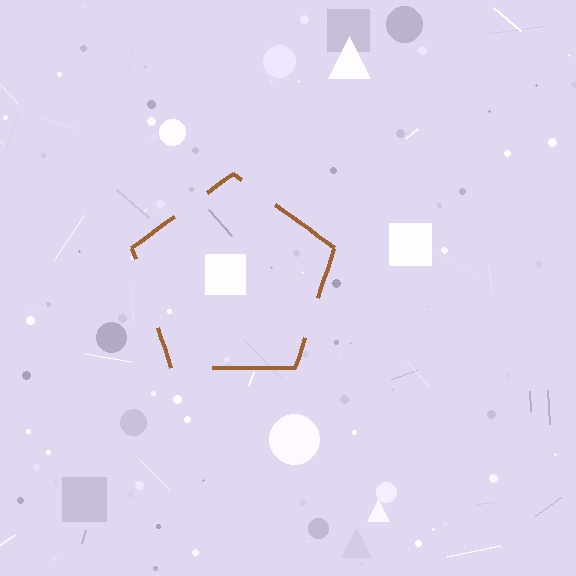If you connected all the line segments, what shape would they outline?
They would outline a pentagon.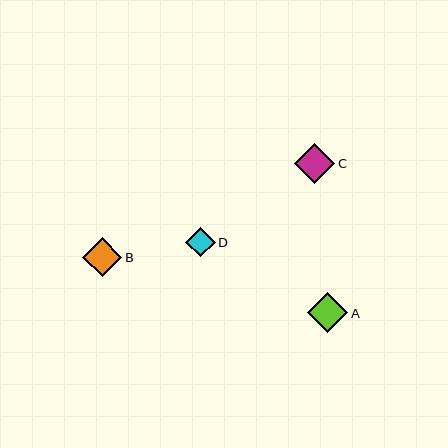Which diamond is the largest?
Diamond C is the largest with a size of approximately 40 pixels.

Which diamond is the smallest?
Diamond D is the smallest with a size of approximately 30 pixels.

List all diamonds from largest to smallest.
From largest to smallest: C, A, B, D.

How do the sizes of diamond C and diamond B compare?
Diamond C and diamond B are approximately the same size.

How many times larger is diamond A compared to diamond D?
Diamond A is approximately 1.4 times the size of diamond D.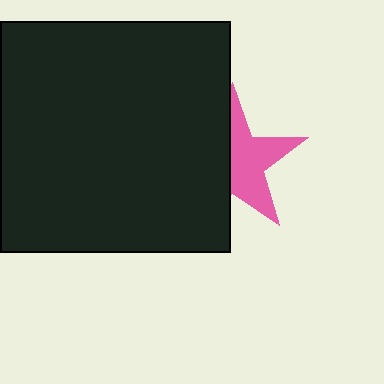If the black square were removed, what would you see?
You would see the complete pink star.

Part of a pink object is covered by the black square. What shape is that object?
It is a star.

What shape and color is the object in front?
The object in front is a black square.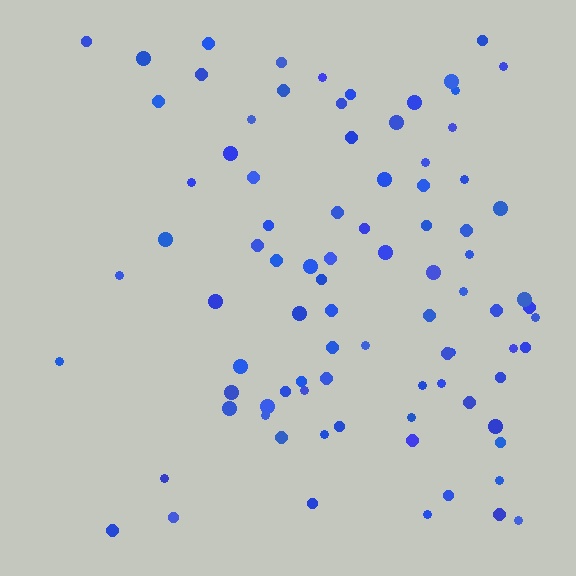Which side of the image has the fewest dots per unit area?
The left.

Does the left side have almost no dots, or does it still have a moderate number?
Still a moderate number, just noticeably fewer than the right.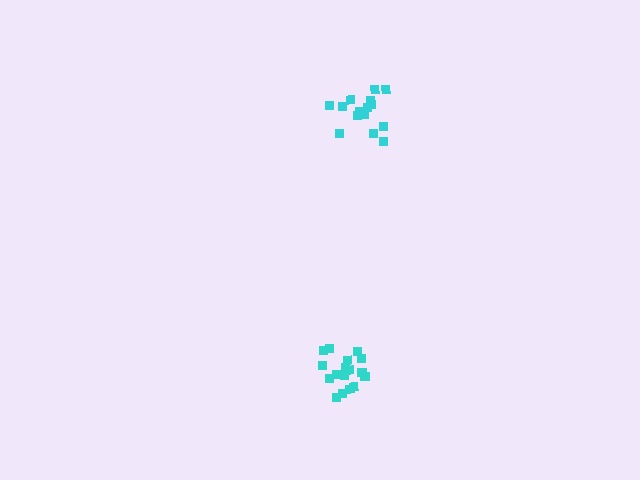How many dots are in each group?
Group 1: 17 dots, Group 2: 15 dots (32 total).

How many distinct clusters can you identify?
There are 2 distinct clusters.